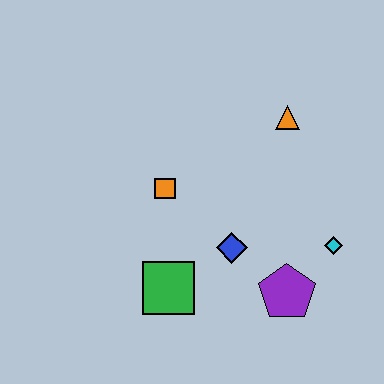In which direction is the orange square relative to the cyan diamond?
The orange square is to the left of the cyan diamond.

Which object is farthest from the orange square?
The cyan diamond is farthest from the orange square.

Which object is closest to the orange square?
The blue diamond is closest to the orange square.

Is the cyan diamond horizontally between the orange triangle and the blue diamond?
No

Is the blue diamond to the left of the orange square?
No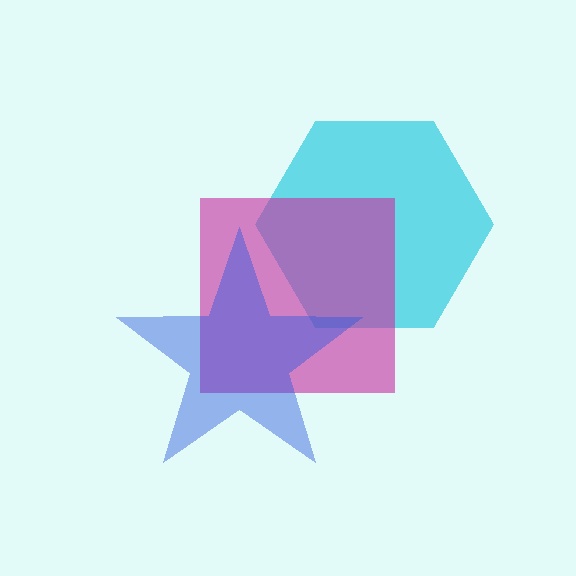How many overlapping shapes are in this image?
There are 3 overlapping shapes in the image.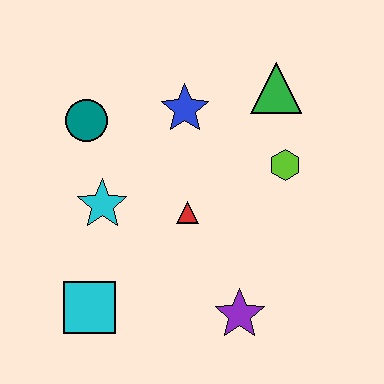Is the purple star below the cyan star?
Yes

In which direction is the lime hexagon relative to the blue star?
The lime hexagon is to the right of the blue star.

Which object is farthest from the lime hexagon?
The cyan square is farthest from the lime hexagon.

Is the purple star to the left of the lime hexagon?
Yes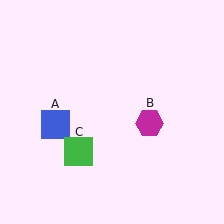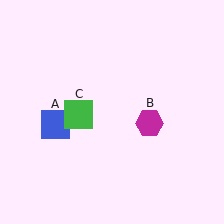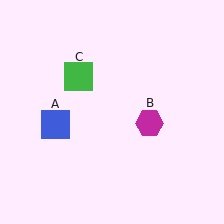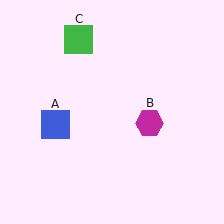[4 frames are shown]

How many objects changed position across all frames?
1 object changed position: green square (object C).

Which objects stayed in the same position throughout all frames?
Blue square (object A) and magenta hexagon (object B) remained stationary.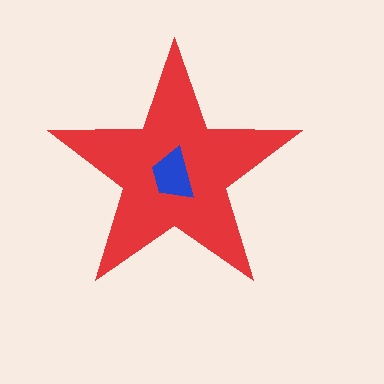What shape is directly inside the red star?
The blue trapezoid.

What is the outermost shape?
The red star.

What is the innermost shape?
The blue trapezoid.